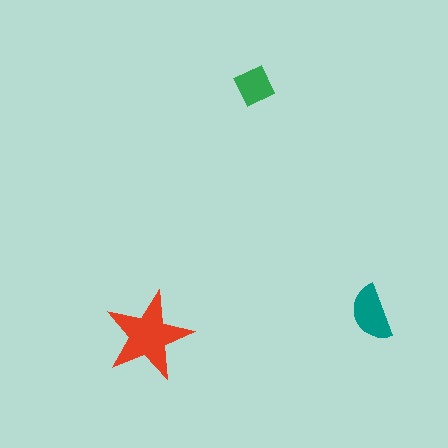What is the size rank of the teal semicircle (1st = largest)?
2nd.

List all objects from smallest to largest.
The green diamond, the teal semicircle, the red star.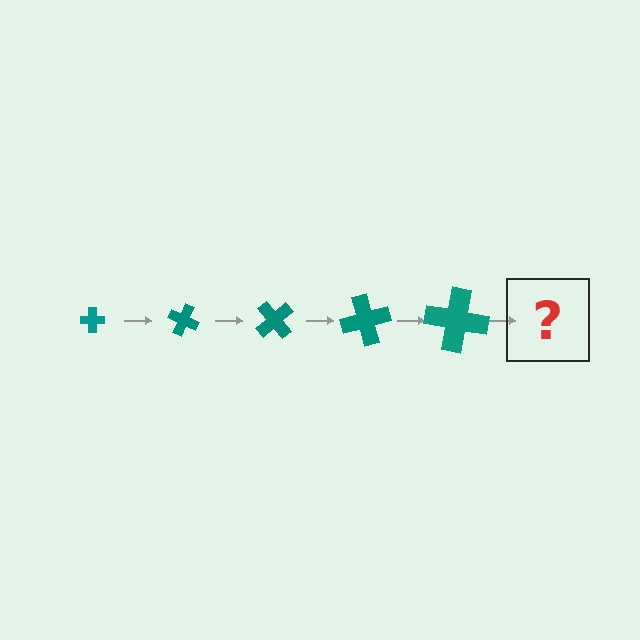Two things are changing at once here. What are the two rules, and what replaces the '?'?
The two rules are that the cross grows larger each step and it rotates 25 degrees each step. The '?' should be a cross, larger than the previous one and rotated 125 degrees from the start.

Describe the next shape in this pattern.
It should be a cross, larger than the previous one and rotated 125 degrees from the start.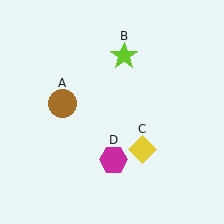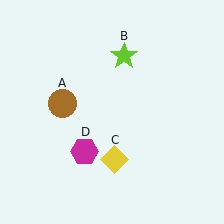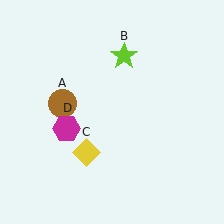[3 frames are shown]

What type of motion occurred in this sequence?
The yellow diamond (object C), magenta hexagon (object D) rotated clockwise around the center of the scene.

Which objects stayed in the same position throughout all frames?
Brown circle (object A) and lime star (object B) remained stationary.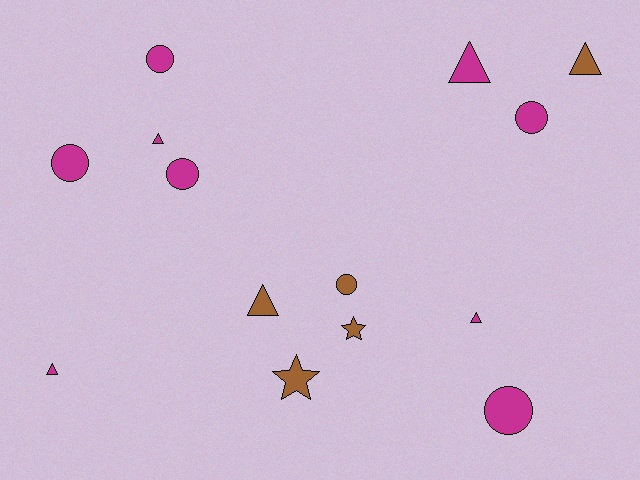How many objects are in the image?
There are 14 objects.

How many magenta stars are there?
There are no magenta stars.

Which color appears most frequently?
Magenta, with 9 objects.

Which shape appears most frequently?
Circle, with 6 objects.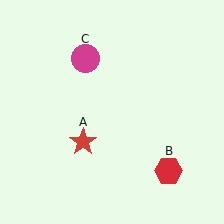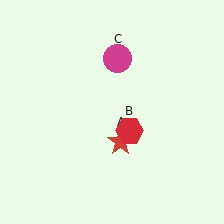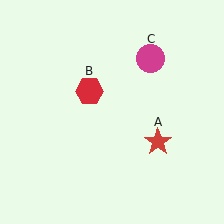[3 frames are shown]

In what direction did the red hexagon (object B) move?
The red hexagon (object B) moved up and to the left.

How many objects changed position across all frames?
3 objects changed position: red star (object A), red hexagon (object B), magenta circle (object C).